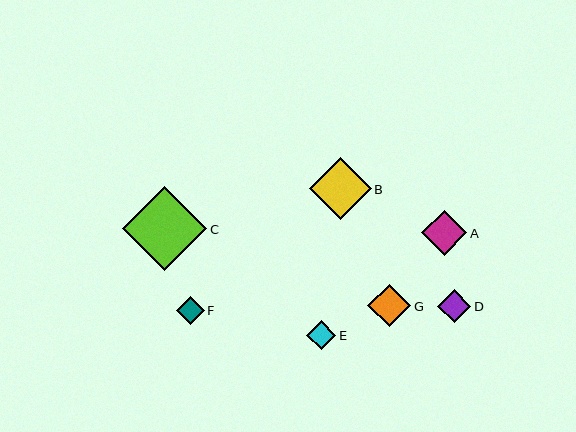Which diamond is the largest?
Diamond C is the largest with a size of approximately 84 pixels.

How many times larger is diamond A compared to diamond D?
Diamond A is approximately 1.4 times the size of diamond D.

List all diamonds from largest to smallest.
From largest to smallest: C, B, A, G, D, E, F.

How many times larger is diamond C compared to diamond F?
Diamond C is approximately 3.0 times the size of diamond F.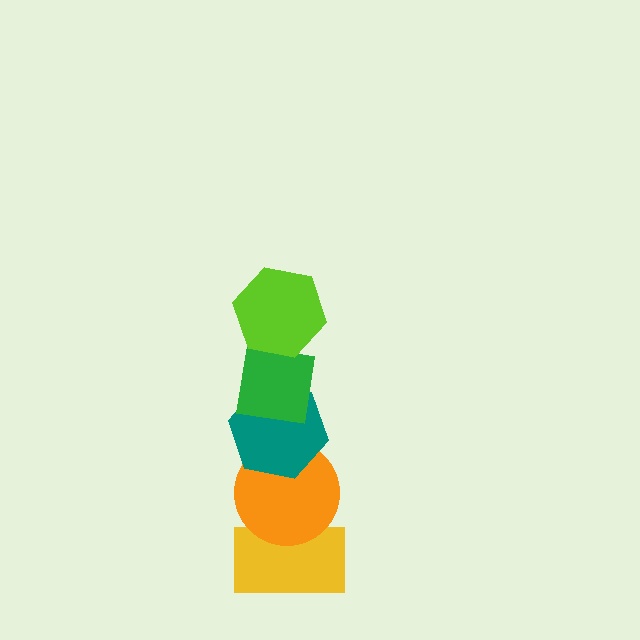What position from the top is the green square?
The green square is 2nd from the top.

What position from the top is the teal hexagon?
The teal hexagon is 3rd from the top.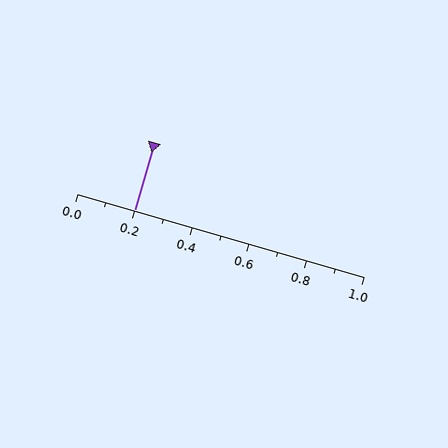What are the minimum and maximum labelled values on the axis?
The axis runs from 0.0 to 1.0.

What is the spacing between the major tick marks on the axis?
The major ticks are spaced 0.2 apart.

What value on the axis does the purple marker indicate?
The marker indicates approximately 0.2.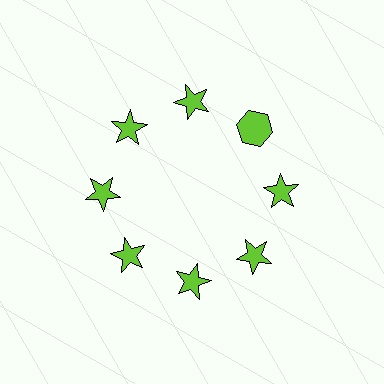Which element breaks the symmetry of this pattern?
The lime hexagon at roughly the 2 o'clock position breaks the symmetry. All other shapes are lime stars.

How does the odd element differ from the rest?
It has a different shape: hexagon instead of star.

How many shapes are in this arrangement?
There are 8 shapes arranged in a ring pattern.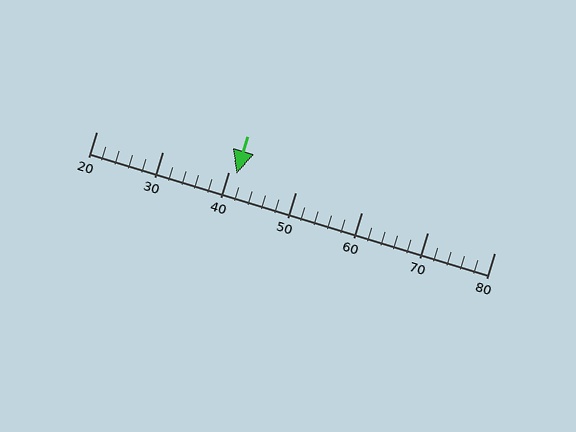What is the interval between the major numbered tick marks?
The major tick marks are spaced 10 units apart.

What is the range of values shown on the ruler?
The ruler shows values from 20 to 80.